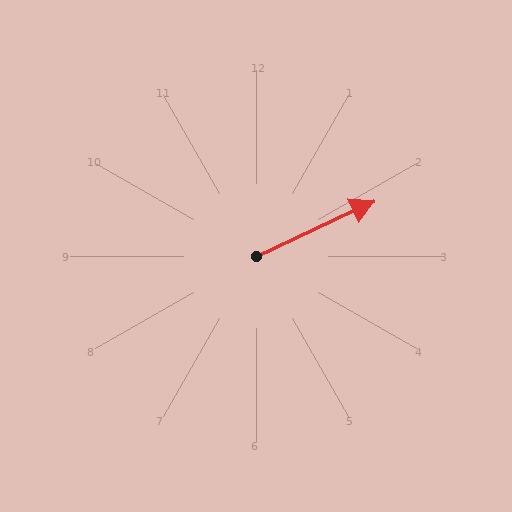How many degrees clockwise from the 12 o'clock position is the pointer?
Approximately 65 degrees.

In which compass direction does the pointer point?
Northeast.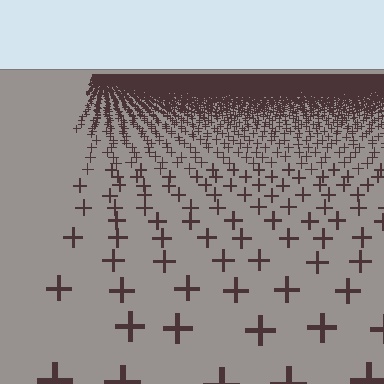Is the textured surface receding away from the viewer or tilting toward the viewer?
The surface is receding away from the viewer. Texture elements get smaller and denser toward the top.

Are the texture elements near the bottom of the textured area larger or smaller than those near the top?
Larger. Near the bottom, elements are closer to the viewer and appear at a bigger on-screen size.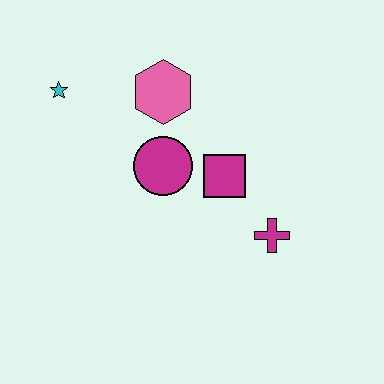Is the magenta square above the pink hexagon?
No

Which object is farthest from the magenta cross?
The cyan star is farthest from the magenta cross.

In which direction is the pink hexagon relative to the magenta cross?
The pink hexagon is above the magenta cross.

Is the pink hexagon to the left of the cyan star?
No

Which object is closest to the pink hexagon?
The magenta circle is closest to the pink hexagon.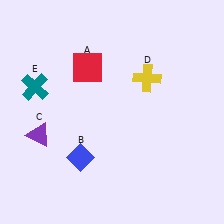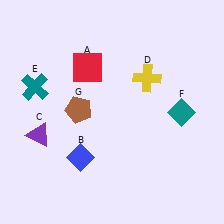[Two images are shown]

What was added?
A teal diamond (F), a brown pentagon (G) were added in Image 2.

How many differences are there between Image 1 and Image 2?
There are 2 differences between the two images.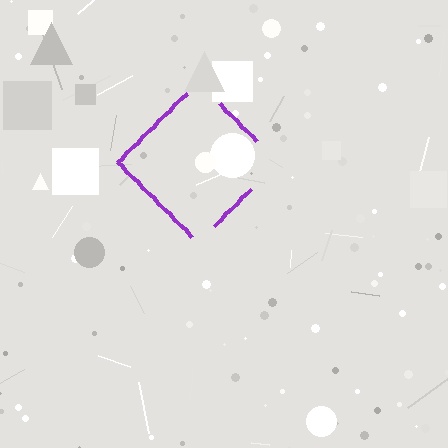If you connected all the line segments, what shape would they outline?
They would outline a diamond.